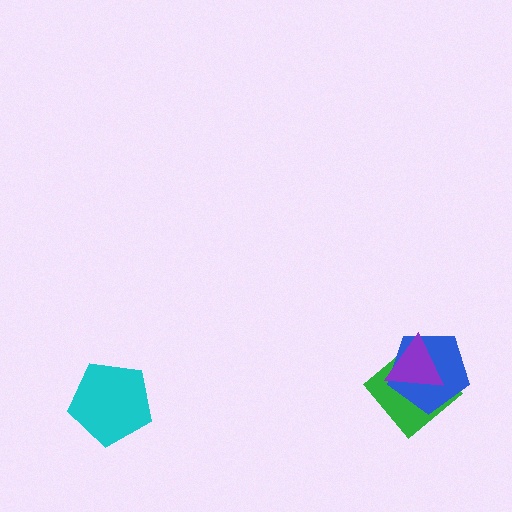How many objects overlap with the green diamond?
2 objects overlap with the green diamond.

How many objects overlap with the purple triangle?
2 objects overlap with the purple triangle.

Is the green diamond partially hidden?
Yes, it is partially covered by another shape.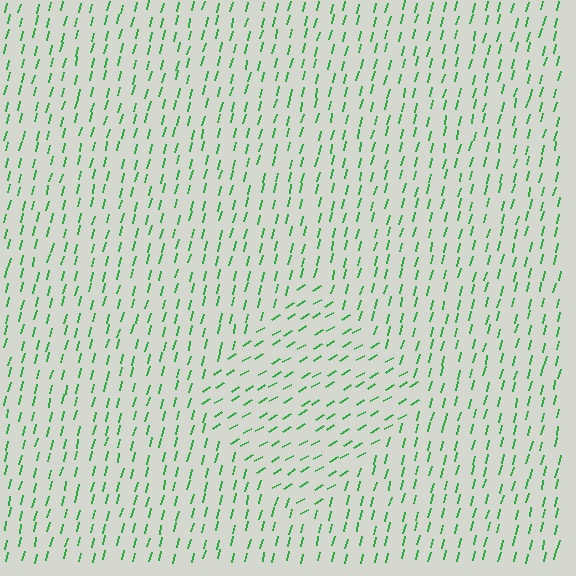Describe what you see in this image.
The image is filled with small green line segments. A diamond region in the image has lines oriented differently from the surrounding lines, creating a visible texture boundary.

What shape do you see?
I see a diamond.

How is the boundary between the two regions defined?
The boundary is defined purely by a change in line orientation (approximately 45 degrees difference). All lines are the same color and thickness.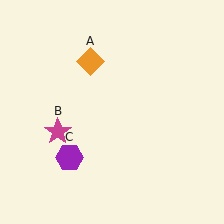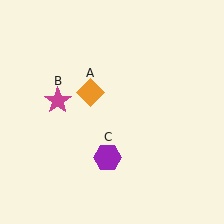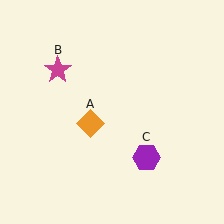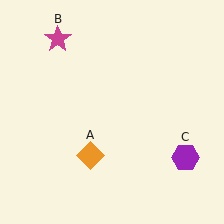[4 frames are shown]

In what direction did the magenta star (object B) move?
The magenta star (object B) moved up.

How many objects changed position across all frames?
3 objects changed position: orange diamond (object A), magenta star (object B), purple hexagon (object C).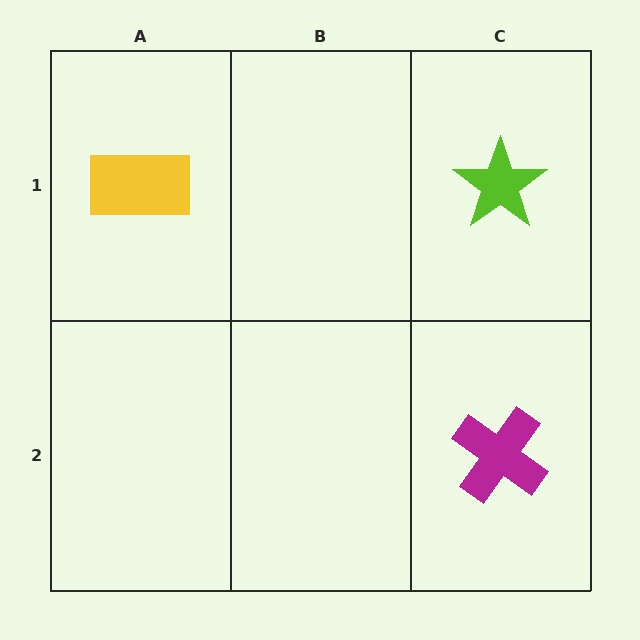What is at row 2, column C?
A magenta cross.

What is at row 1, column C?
A lime star.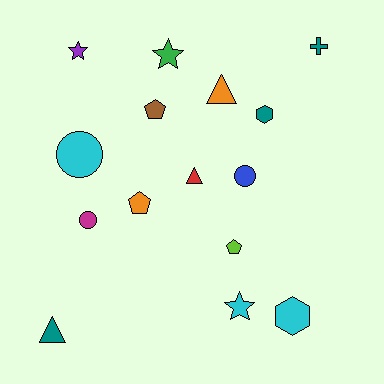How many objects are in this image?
There are 15 objects.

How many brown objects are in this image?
There is 1 brown object.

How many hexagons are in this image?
There are 2 hexagons.